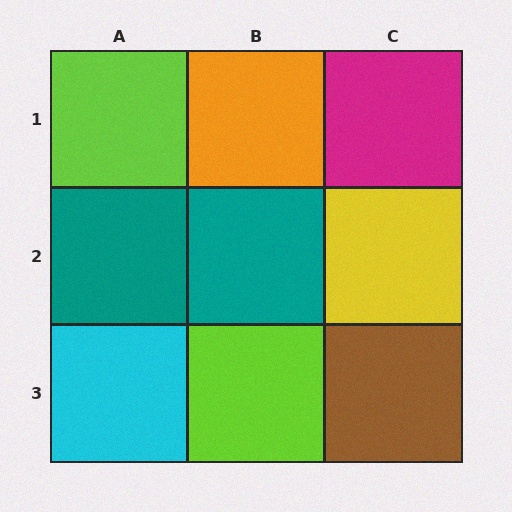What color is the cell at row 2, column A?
Teal.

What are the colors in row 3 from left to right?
Cyan, lime, brown.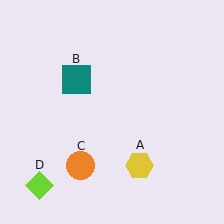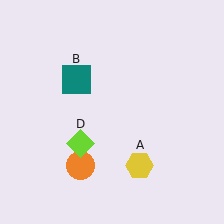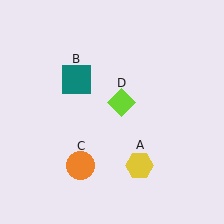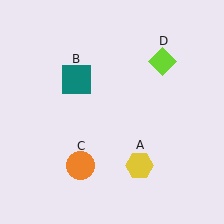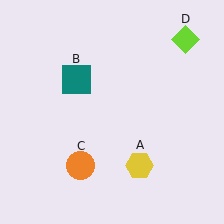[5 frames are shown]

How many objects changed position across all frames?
1 object changed position: lime diamond (object D).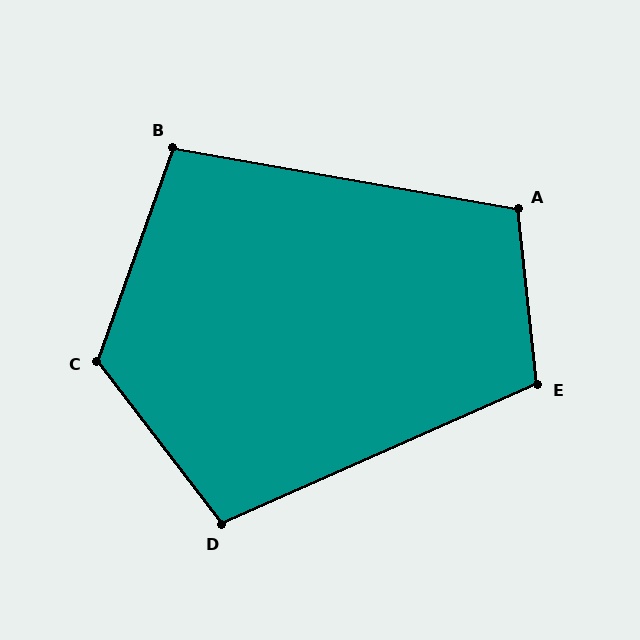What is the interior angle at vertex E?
Approximately 108 degrees (obtuse).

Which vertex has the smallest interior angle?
B, at approximately 99 degrees.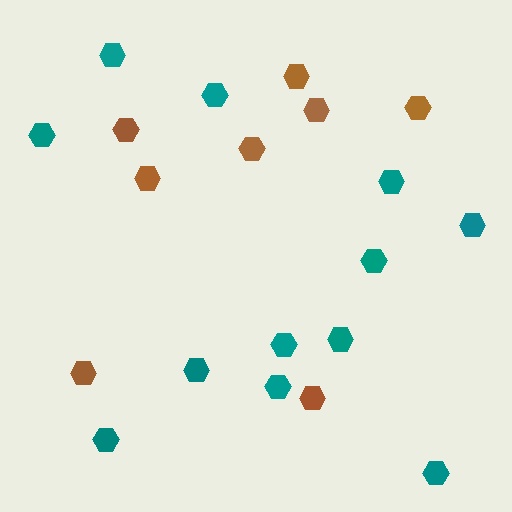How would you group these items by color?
There are 2 groups: one group of brown hexagons (8) and one group of teal hexagons (12).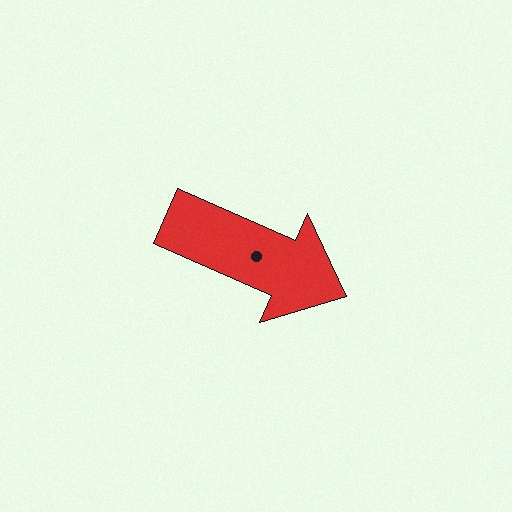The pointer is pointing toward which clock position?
Roughly 4 o'clock.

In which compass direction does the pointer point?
Southeast.